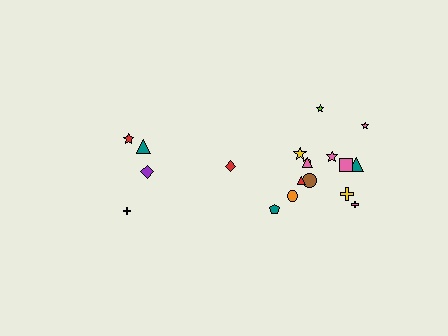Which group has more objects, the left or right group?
The right group.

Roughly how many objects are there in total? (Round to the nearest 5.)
Roughly 20 objects in total.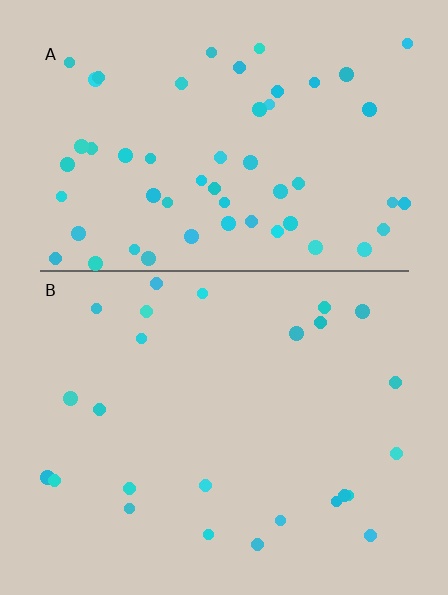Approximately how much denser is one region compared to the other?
Approximately 2.2× — region A over region B.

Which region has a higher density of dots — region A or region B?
A (the top).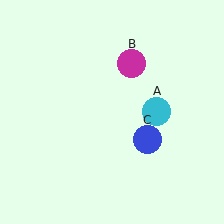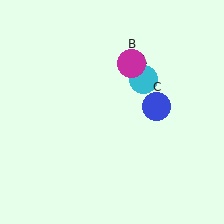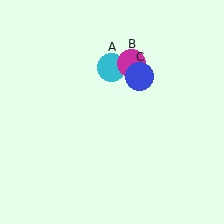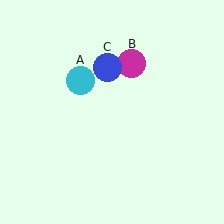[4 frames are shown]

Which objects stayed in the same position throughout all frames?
Magenta circle (object B) remained stationary.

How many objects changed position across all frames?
2 objects changed position: cyan circle (object A), blue circle (object C).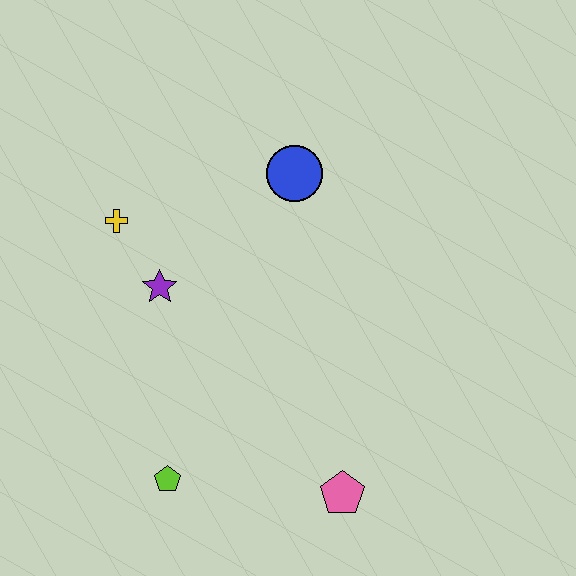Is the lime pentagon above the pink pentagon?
Yes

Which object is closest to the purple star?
The yellow cross is closest to the purple star.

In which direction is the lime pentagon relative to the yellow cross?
The lime pentagon is below the yellow cross.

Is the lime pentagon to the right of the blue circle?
No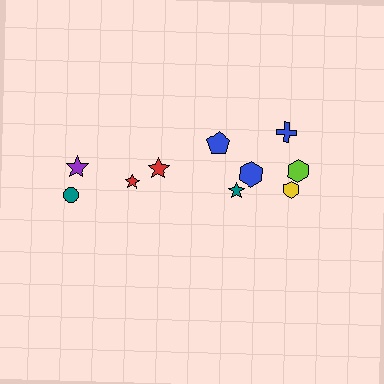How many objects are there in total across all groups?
There are 10 objects.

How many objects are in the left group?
There are 4 objects.